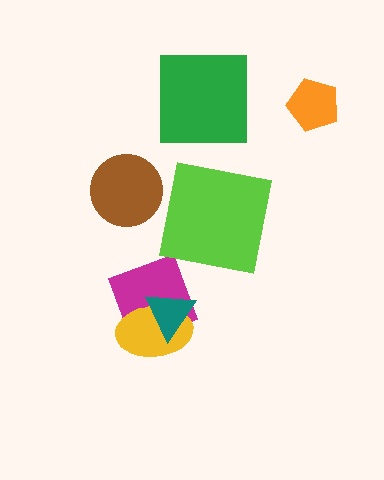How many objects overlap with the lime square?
0 objects overlap with the lime square.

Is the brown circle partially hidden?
No, no other shape covers it.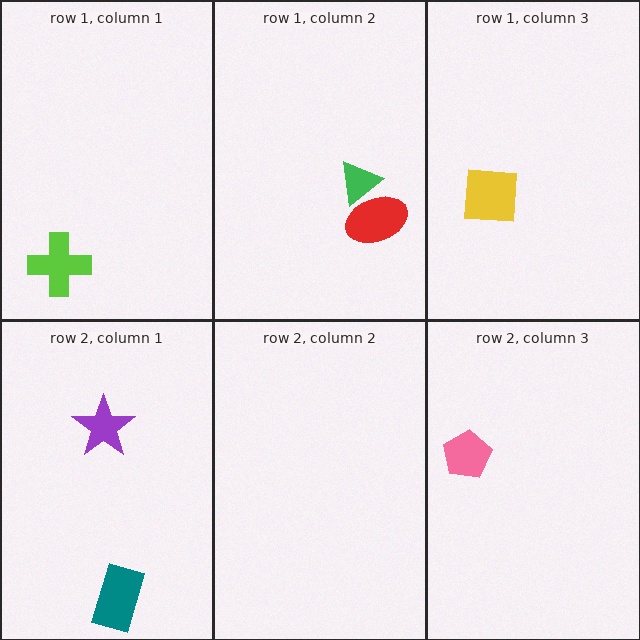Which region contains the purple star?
The row 2, column 1 region.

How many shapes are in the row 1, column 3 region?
1.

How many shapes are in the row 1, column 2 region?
2.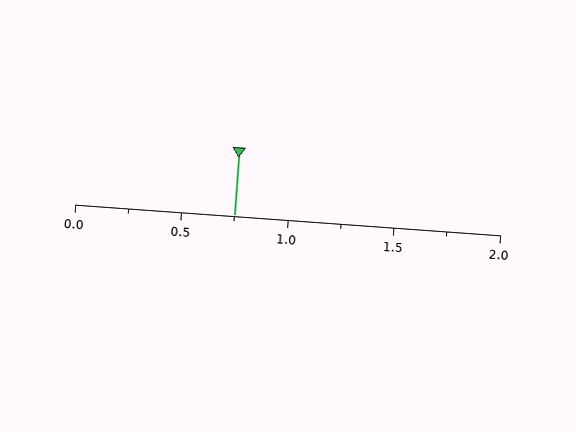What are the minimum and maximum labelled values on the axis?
The axis runs from 0.0 to 2.0.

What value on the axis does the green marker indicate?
The marker indicates approximately 0.75.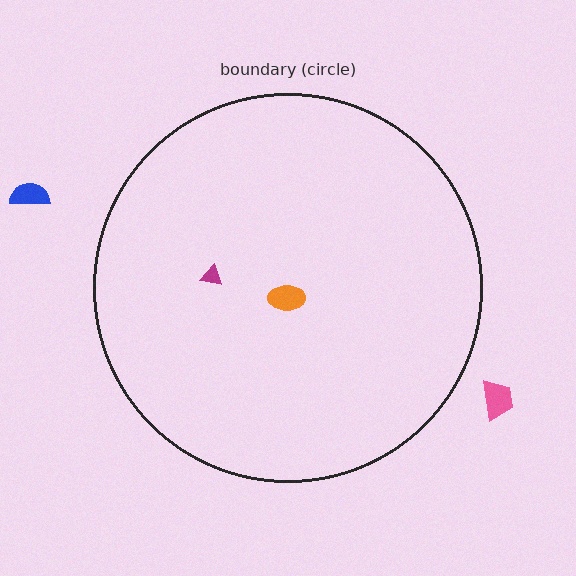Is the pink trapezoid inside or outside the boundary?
Outside.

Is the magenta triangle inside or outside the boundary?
Inside.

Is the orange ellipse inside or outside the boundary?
Inside.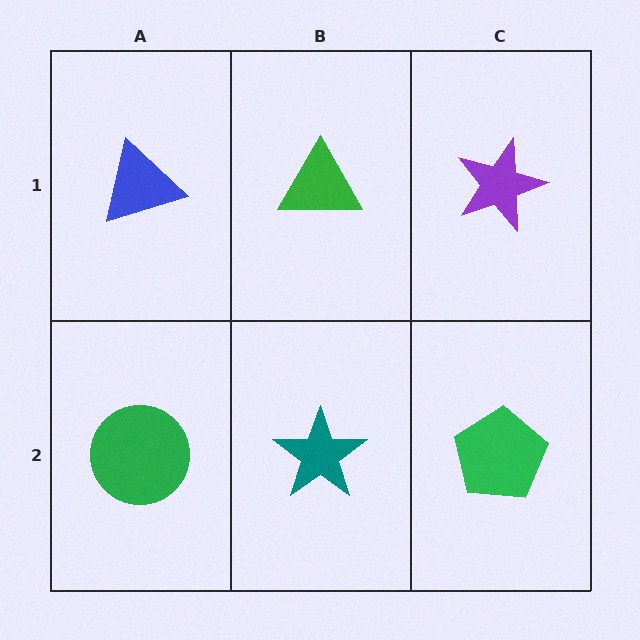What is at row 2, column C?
A green pentagon.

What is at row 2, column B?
A teal star.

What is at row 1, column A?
A blue triangle.